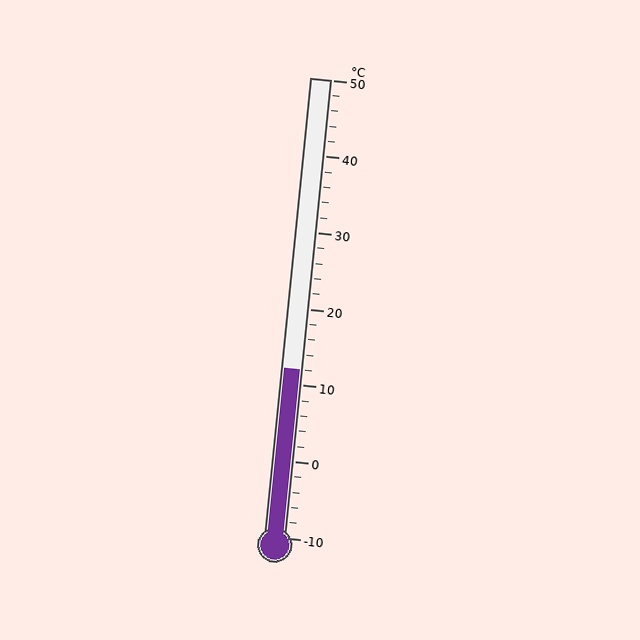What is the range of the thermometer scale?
The thermometer scale ranges from -10°C to 50°C.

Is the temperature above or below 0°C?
The temperature is above 0°C.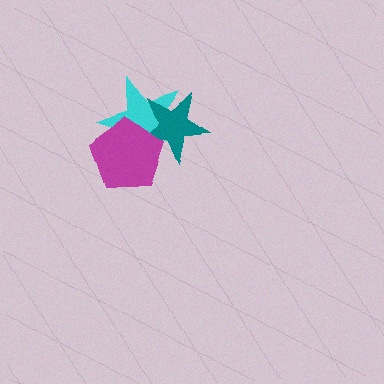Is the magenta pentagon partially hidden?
No, no other shape covers it.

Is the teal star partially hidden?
Yes, it is partially covered by another shape.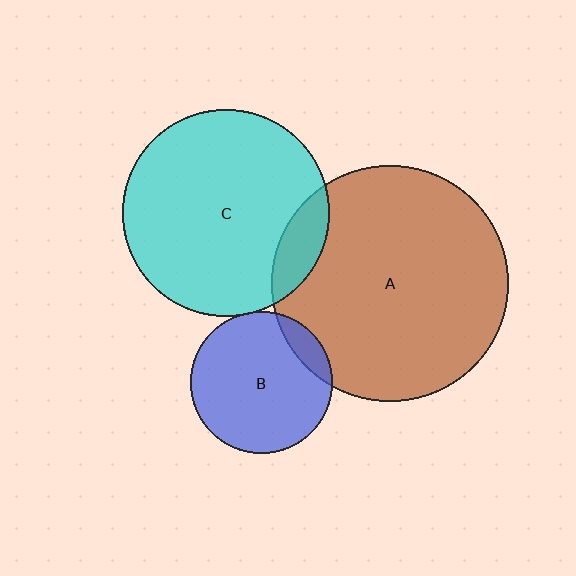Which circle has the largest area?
Circle A (brown).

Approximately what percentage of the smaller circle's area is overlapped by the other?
Approximately 5%.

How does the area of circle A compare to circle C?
Approximately 1.3 times.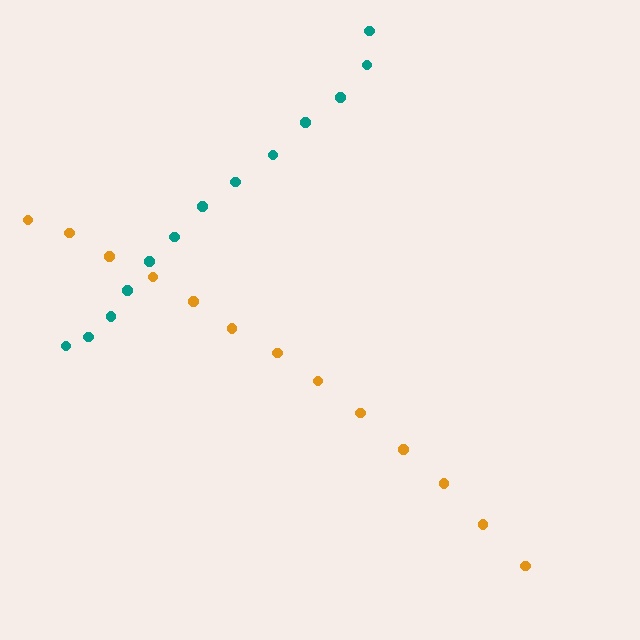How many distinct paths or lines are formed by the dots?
There are 2 distinct paths.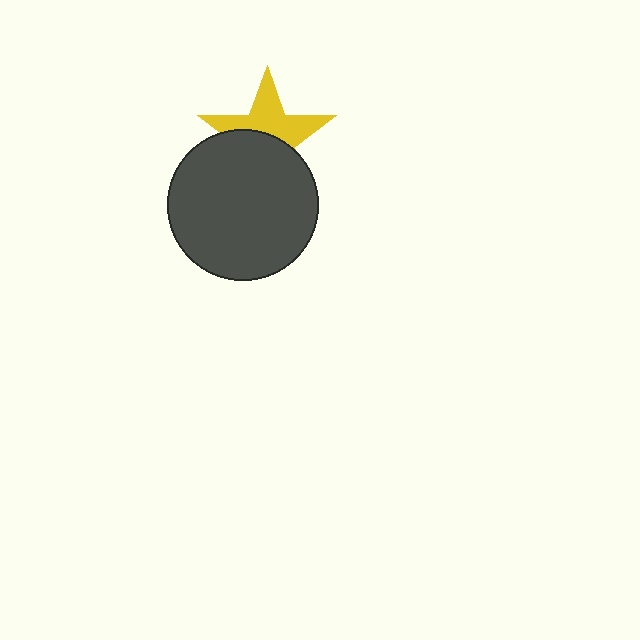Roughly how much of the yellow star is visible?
About half of it is visible (roughly 50%).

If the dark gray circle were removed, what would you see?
You would see the complete yellow star.